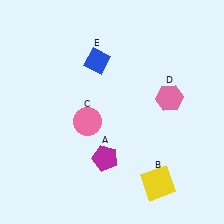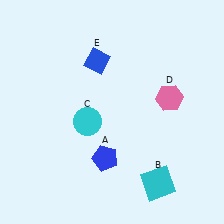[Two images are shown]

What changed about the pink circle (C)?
In Image 1, C is pink. In Image 2, it changed to cyan.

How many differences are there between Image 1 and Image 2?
There are 3 differences between the two images.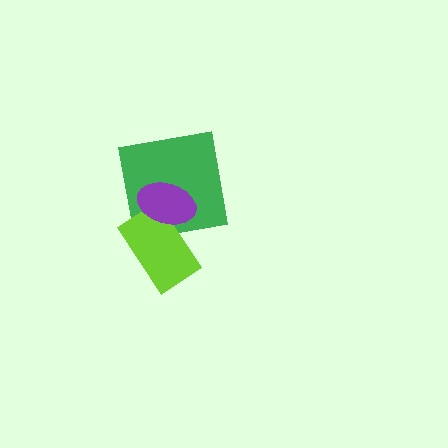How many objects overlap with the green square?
2 objects overlap with the green square.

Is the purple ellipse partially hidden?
No, no other shape covers it.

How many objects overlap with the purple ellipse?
2 objects overlap with the purple ellipse.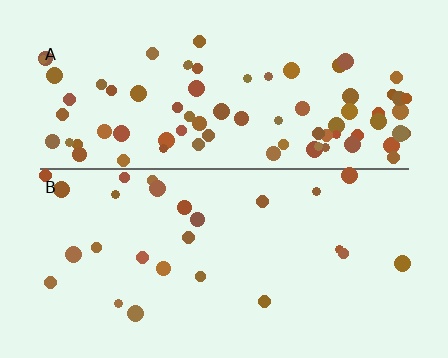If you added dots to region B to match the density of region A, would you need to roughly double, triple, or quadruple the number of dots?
Approximately triple.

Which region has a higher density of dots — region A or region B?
A (the top).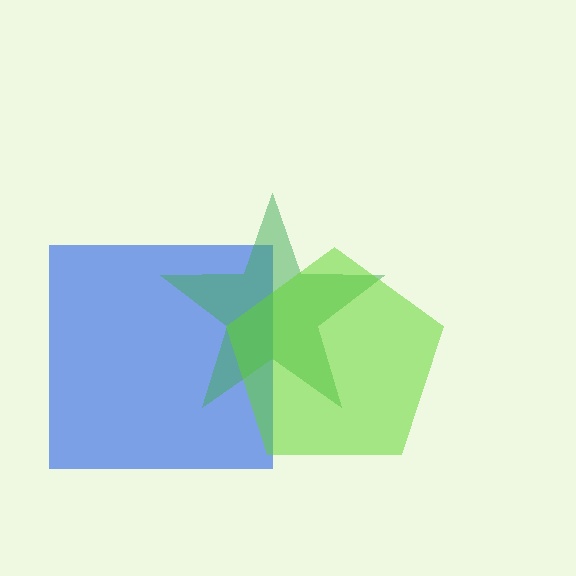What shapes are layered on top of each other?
The layered shapes are: a blue square, a green star, a lime pentagon.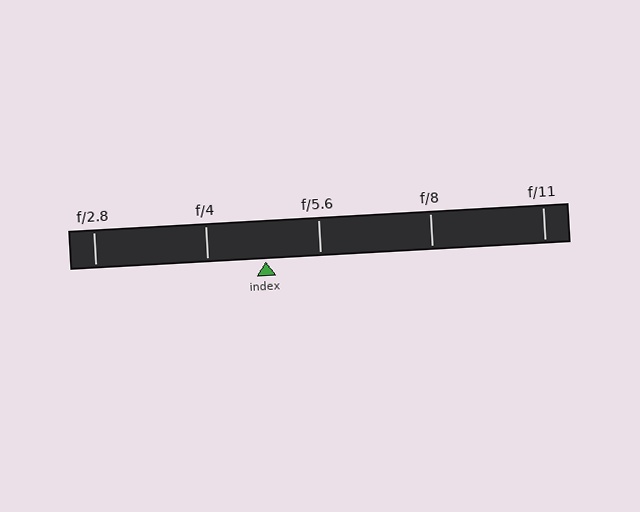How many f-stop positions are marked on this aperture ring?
There are 5 f-stop positions marked.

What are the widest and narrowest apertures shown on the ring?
The widest aperture shown is f/2.8 and the narrowest is f/11.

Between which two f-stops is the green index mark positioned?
The index mark is between f/4 and f/5.6.